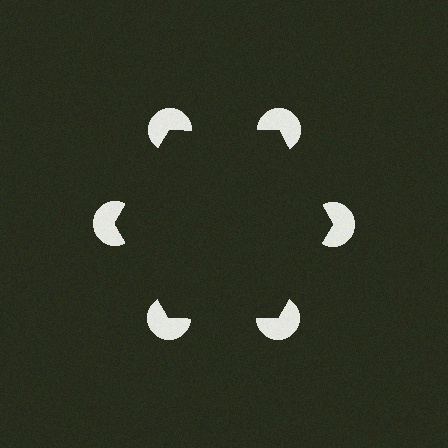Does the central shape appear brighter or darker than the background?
It typically appears slightly darker than the background, even though no actual brightness change is drawn.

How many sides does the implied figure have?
6 sides.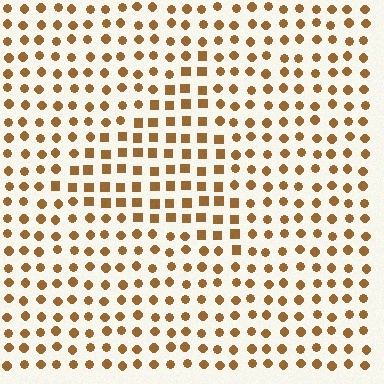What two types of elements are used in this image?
The image uses squares inside the triangle region and circles outside it.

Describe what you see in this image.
The image is filled with small brown elements arranged in a uniform grid. A triangle-shaped region contains squares, while the surrounding area contains circles. The boundary is defined purely by the change in element shape.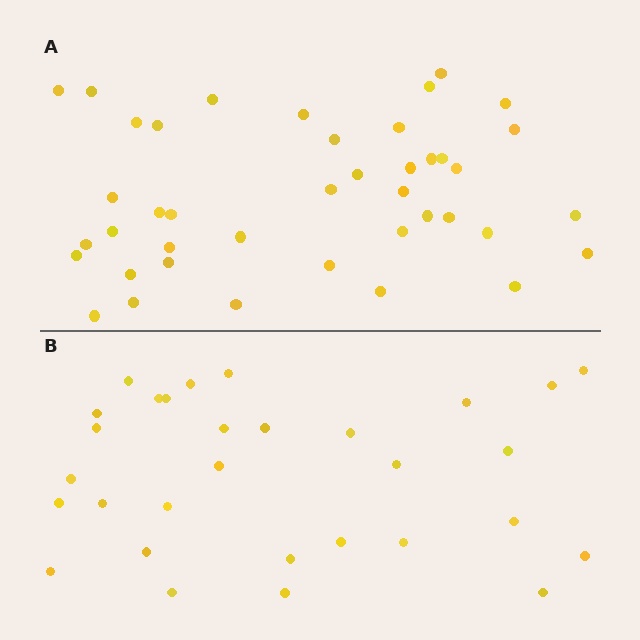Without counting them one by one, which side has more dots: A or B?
Region A (the top region) has more dots.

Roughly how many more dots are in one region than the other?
Region A has roughly 12 or so more dots than region B.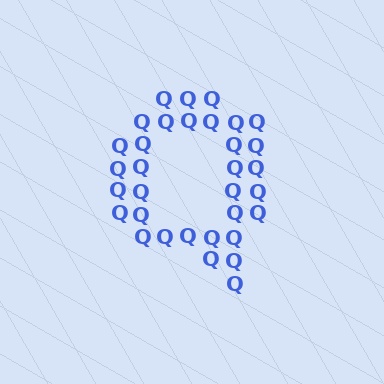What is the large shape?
The large shape is the letter Q.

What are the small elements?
The small elements are letter Q's.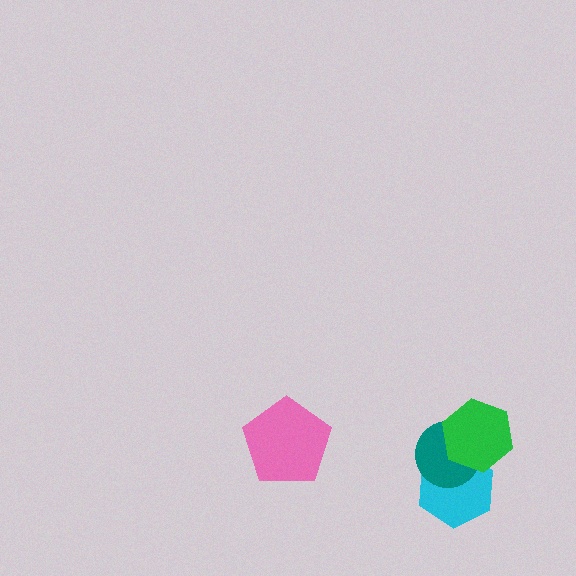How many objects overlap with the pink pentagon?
0 objects overlap with the pink pentagon.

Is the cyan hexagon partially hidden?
Yes, it is partially covered by another shape.